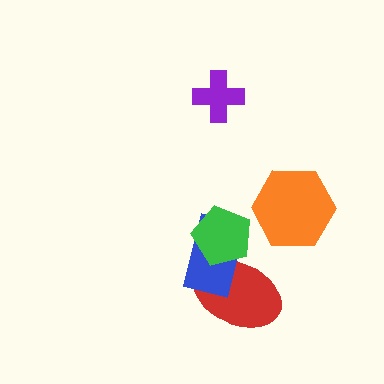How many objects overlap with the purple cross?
0 objects overlap with the purple cross.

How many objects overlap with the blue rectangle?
2 objects overlap with the blue rectangle.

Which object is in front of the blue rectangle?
The green pentagon is in front of the blue rectangle.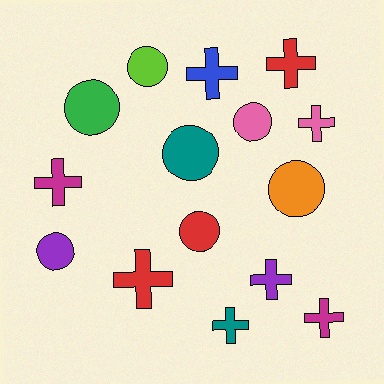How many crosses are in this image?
There are 8 crosses.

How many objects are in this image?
There are 15 objects.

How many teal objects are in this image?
There are 2 teal objects.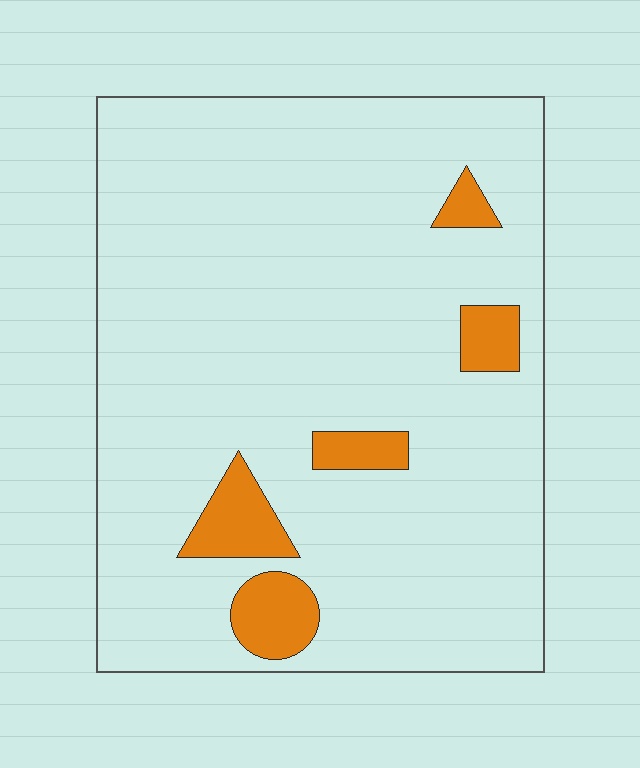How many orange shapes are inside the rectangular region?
5.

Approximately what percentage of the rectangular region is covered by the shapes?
Approximately 10%.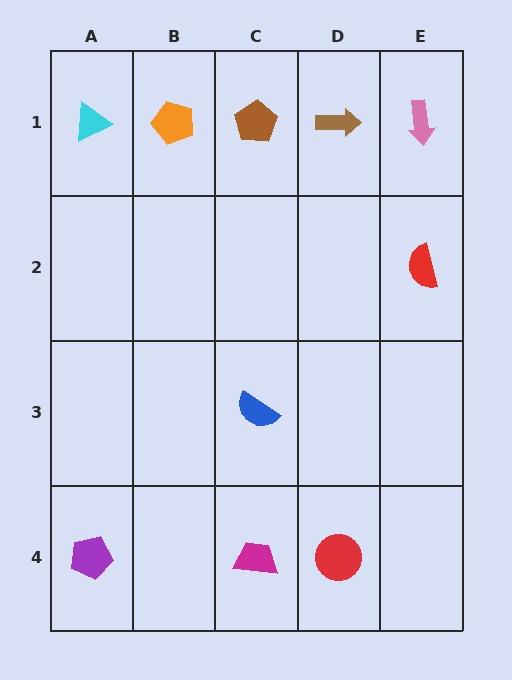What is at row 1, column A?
A cyan triangle.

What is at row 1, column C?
A brown pentagon.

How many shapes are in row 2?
1 shape.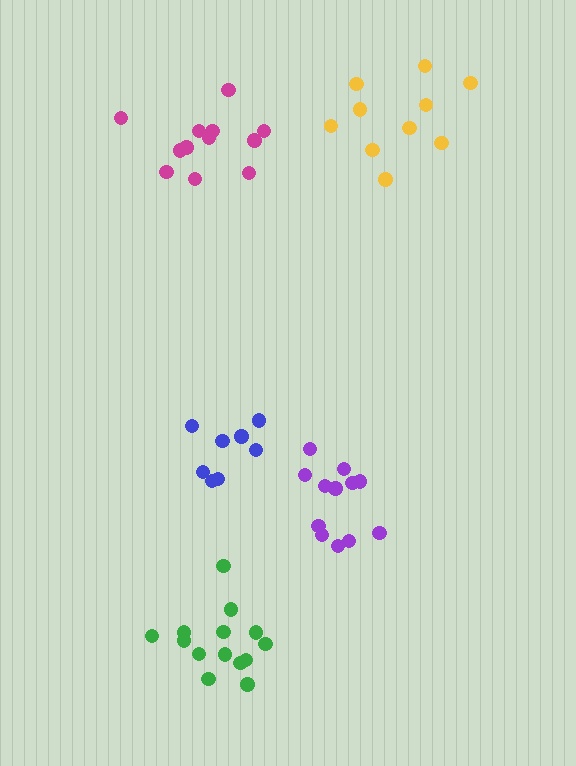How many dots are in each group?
Group 1: 14 dots, Group 2: 12 dots, Group 3: 10 dots, Group 4: 12 dots, Group 5: 9 dots (57 total).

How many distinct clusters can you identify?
There are 5 distinct clusters.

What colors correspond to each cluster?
The clusters are colored: green, magenta, yellow, purple, blue.